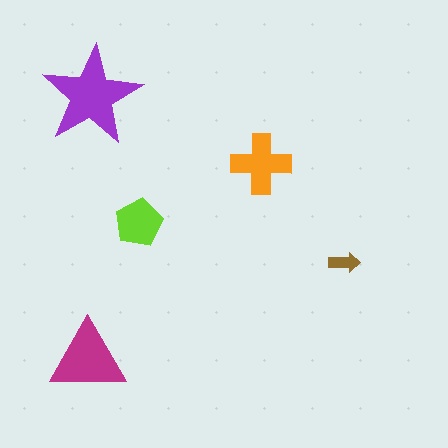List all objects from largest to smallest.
The purple star, the magenta triangle, the orange cross, the lime pentagon, the brown arrow.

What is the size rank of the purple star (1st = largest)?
1st.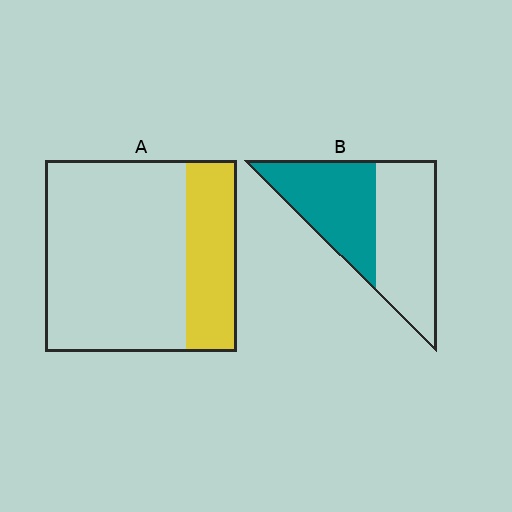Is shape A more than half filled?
No.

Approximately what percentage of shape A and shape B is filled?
A is approximately 25% and B is approximately 45%.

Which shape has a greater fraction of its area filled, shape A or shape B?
Shape B.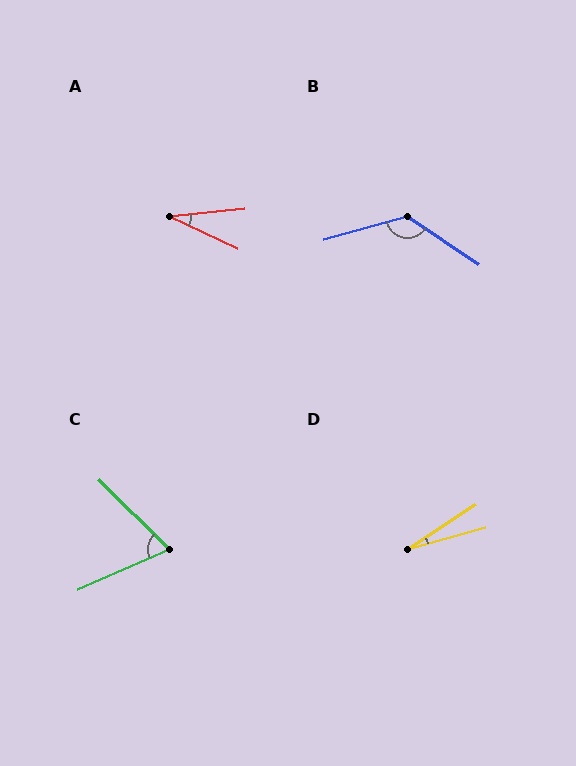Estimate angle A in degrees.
Approximately 31 degrees.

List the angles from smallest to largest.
D (17°), A (31°), C (69°), B (131°).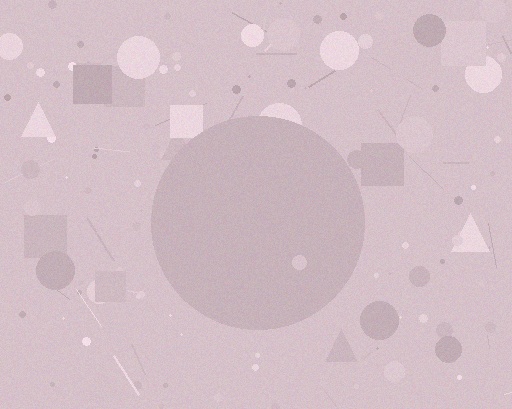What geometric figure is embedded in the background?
A circle is embedded in the background.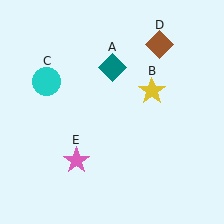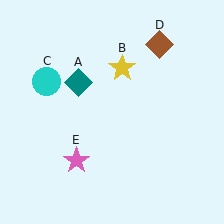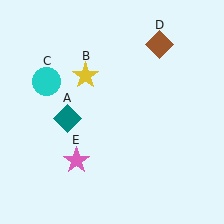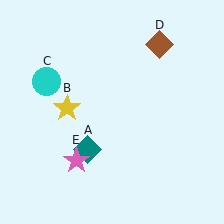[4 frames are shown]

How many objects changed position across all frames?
2 objects changed position: teal diamond (object A), yellow star (object B).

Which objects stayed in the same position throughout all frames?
Cyan circle (object C) and brown diamond (object D) and pink star (object E) remained stationary.